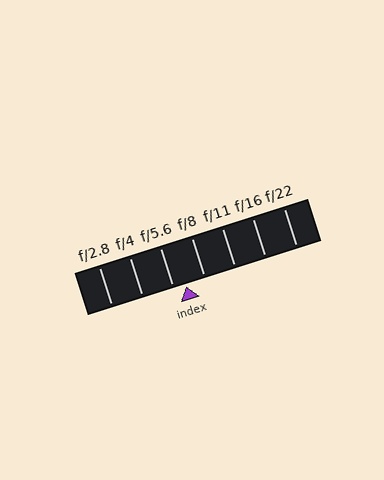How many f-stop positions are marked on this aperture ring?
There are 7 f-stop positions marked.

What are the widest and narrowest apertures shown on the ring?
The widest aperture shown is f/2.8 and the narrowest is f/22.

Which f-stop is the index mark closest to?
The index mark is closest to f/5.6.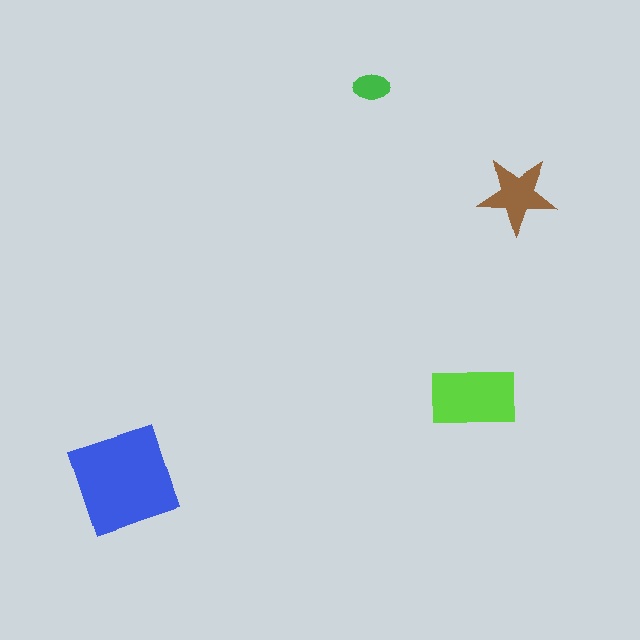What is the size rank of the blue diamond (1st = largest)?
1st.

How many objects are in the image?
There are 4 objects in the image.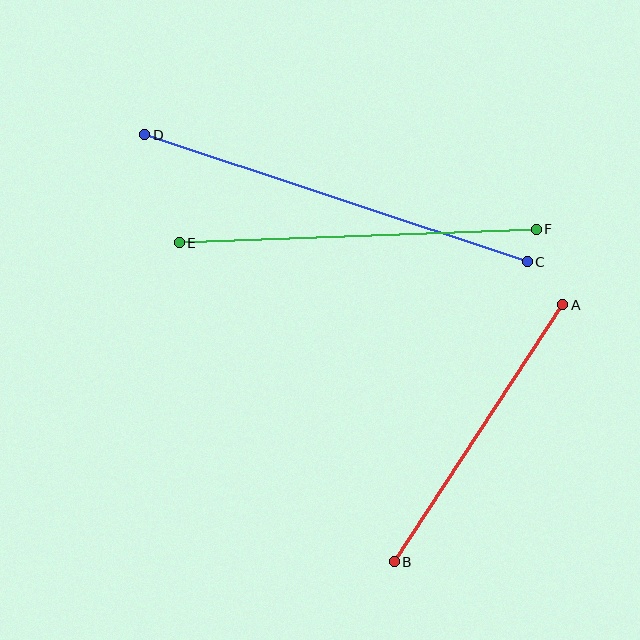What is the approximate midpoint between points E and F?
The midpoint is at approximately (358, 236) pixels.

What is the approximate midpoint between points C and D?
The midpoint is at approximately (336, 198) pixels.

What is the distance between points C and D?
The distance is approximately 403 pixels.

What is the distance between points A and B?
The distance is approximately 307 pixels.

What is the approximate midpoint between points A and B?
The midpoint is at approximately (478, 433) pixels.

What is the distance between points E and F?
The distance is approximately 357 pixels.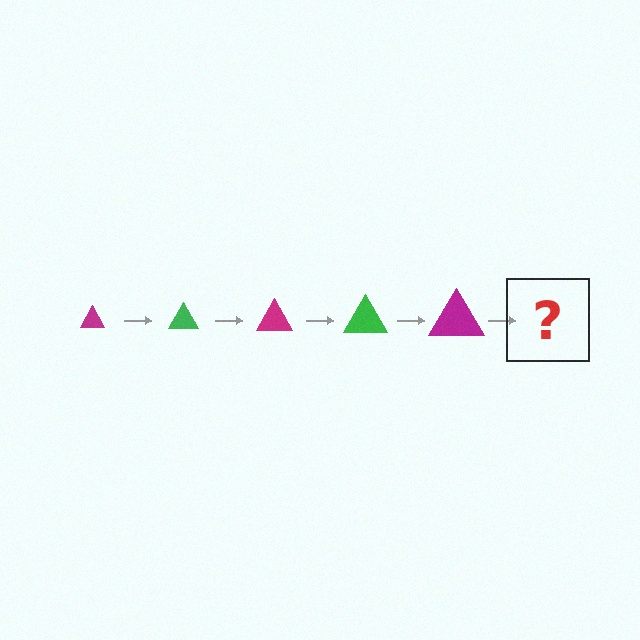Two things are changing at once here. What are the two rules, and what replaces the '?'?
The two rules are that the triangle grows larger each step and the color cycles through magenta and green. The '?' should be a green triangle, larger than the previous one.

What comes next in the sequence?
The next element should be a green triangle, larger than the previous one.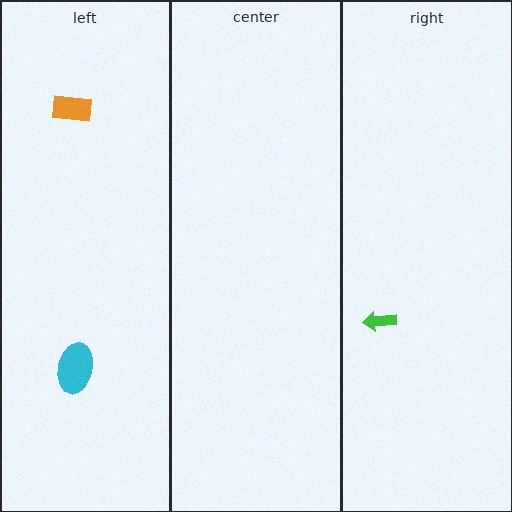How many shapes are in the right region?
1.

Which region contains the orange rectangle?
The left region.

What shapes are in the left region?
The cyan ellipse, the orange rectangle.